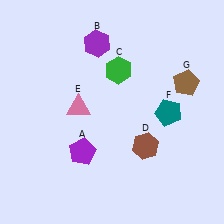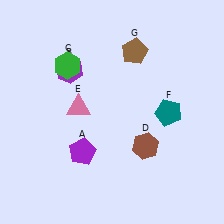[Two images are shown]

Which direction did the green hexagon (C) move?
The green hexagon (C) moved left.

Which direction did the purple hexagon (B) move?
The purple hexagon (B) moved left.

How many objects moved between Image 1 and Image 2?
3 objects moved between the two images.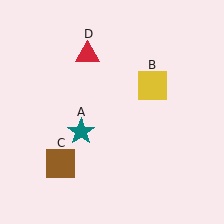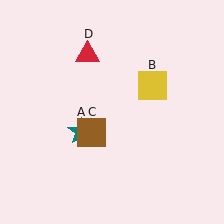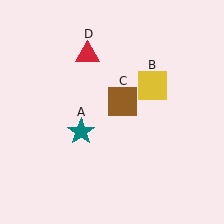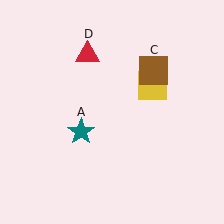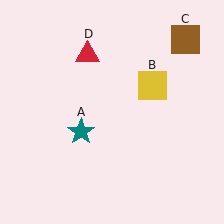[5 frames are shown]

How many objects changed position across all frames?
1 object changed position: brown square (object C).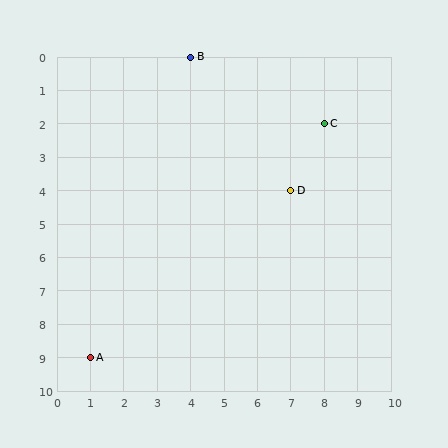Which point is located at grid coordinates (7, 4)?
Point D is at (7, 4).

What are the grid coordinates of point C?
Point C is at grid coordinates (8, 2).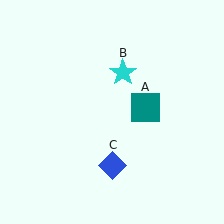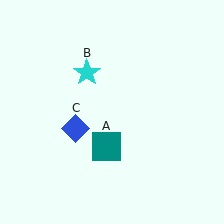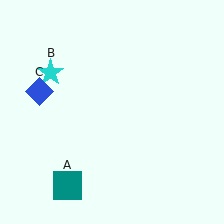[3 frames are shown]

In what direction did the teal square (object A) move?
The teal square (object A) moved down and to the left.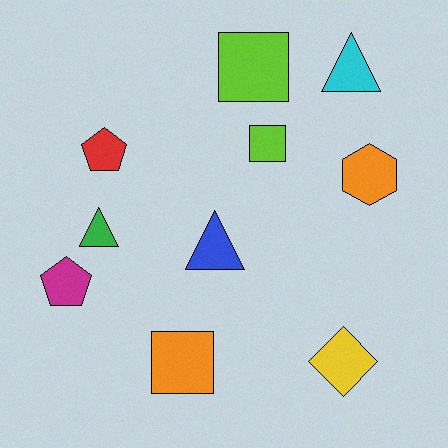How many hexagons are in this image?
There is 1 hexagon.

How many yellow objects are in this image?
There is 1 yellow object.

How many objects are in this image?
There are 10 objects.